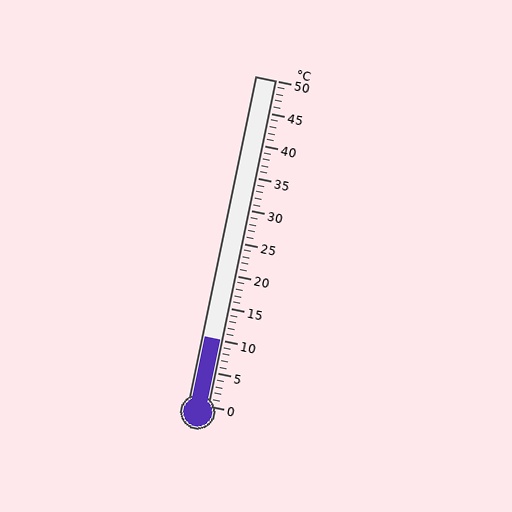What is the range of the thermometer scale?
The thermometer scale ranges from 0°C to 50°C.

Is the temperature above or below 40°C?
The temperature is below 40°C.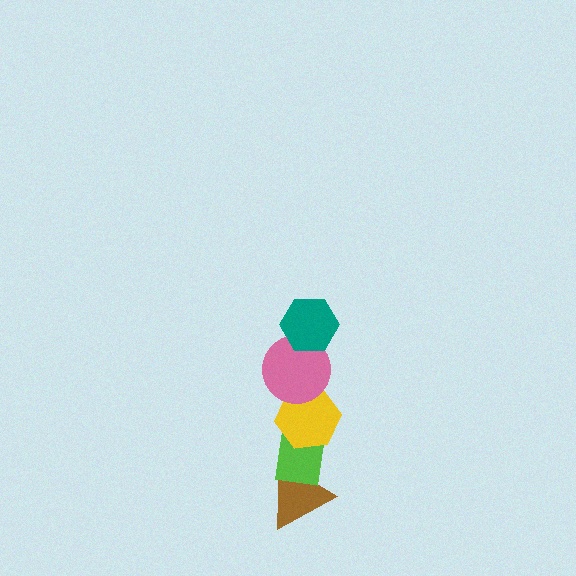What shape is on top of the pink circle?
The teal hexagon is on top of the pink circle.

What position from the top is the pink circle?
The pink circle is 2nd from the top.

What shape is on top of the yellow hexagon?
The pink circle is on top of the yellow hexagon.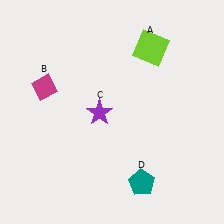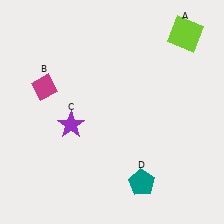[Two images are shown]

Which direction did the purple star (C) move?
The purple star (C) moved left.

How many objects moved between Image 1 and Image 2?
2 objects moved between the two images.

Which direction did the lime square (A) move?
The lime square (A) moved right.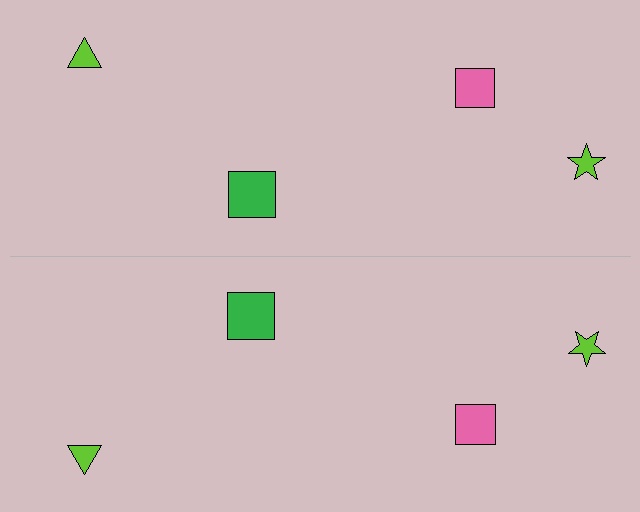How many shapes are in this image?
There are 8 shapes in this image.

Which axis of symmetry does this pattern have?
The pattern has a horizontal axis of symmetry running through the center of the image.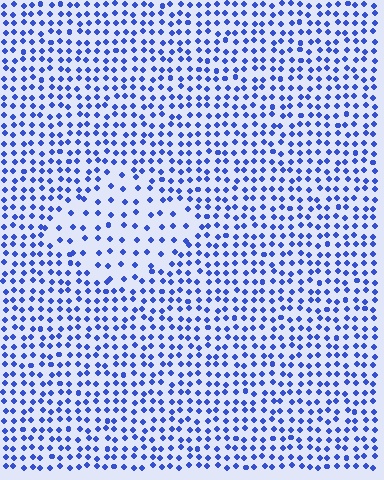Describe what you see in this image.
The image contains small blue elements arranged at two different densities. A diamond-shaped region is visible where the elements are less densely packed than the surrounding area.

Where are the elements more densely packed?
The elements are more densely packed outside the diamond boundary.